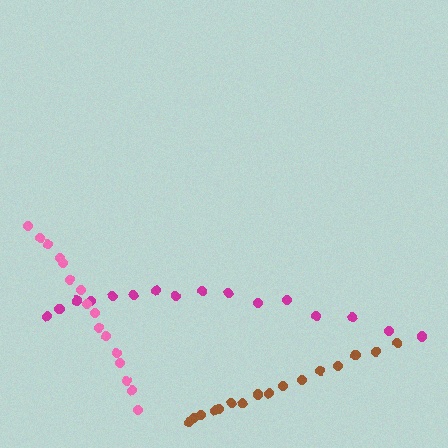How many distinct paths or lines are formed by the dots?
There are 3 distinct paths.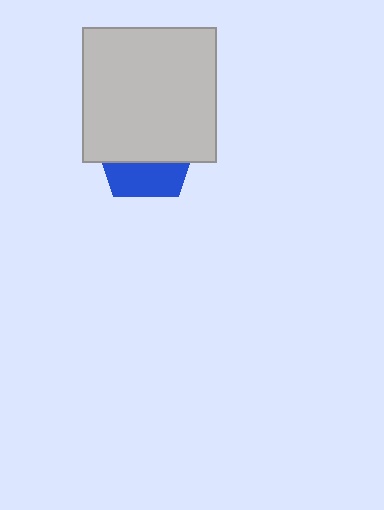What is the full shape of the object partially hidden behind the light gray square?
The partially hidden object is a blue pentagon.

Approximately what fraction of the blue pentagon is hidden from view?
Roughly 66% of the blue pentagon is hidden behind the light gray square.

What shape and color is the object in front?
The object in front is a light gray square.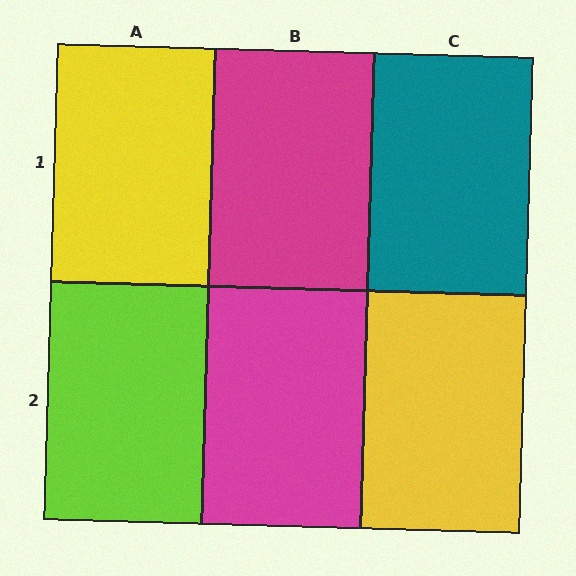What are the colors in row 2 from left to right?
Lime, magenta, yellow.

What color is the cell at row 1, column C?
Teal.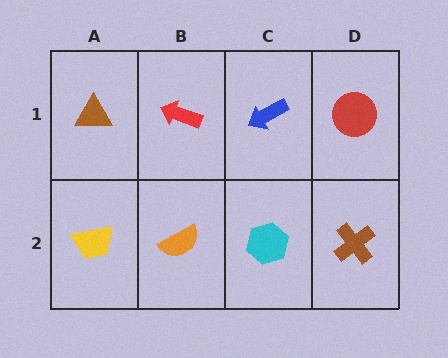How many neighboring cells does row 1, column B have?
3.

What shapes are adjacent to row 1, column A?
A yellow trapezoid (row 2, column A), a red arrow (row 1, column B).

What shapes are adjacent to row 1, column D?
A brown cross (row 2, column D), a blue arrow (row 1, column C).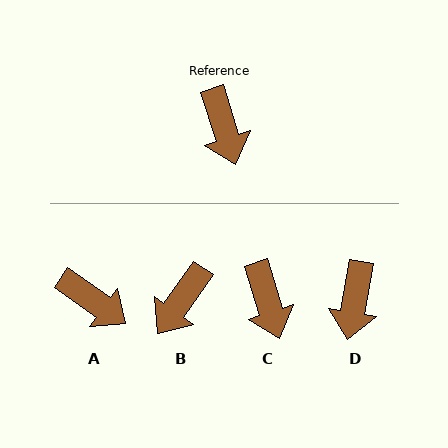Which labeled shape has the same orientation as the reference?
C.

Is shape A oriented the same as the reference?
No, it is off by about 37 degrees.